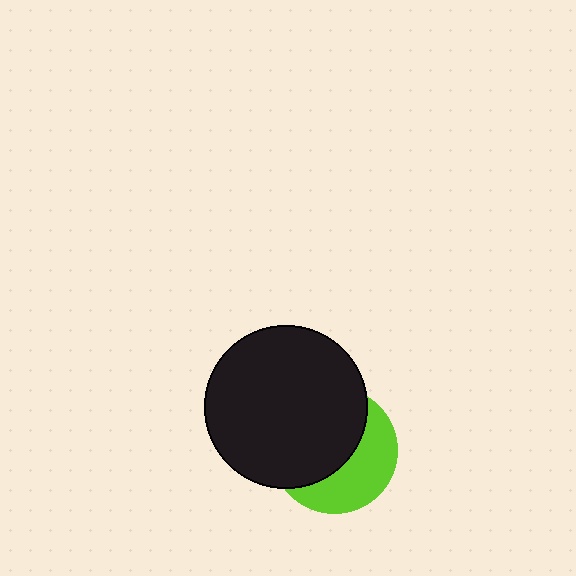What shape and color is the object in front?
The object in front is a black circle.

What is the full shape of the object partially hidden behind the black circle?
The partially hidden object is a lime circle.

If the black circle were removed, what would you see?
You would see the complete lime circle.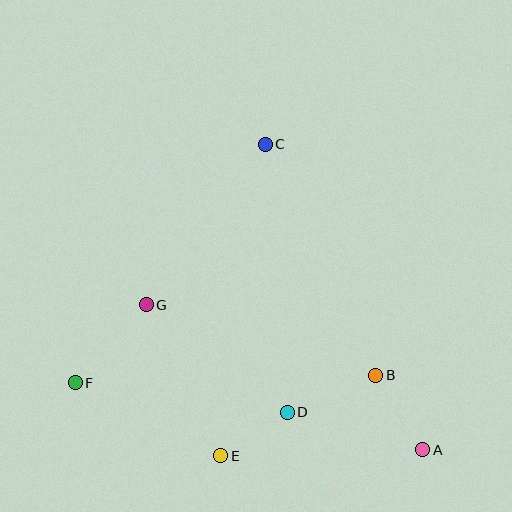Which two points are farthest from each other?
Points A and F are farthest from each other.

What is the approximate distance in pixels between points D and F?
The distance between D and F is approximately 214 pixels.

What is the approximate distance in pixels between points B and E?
The distance between B and E is approximately 175 pixels.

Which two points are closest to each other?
Points D and E are closest to each other.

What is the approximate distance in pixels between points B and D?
The distance between B and D is approximately 96 pixels.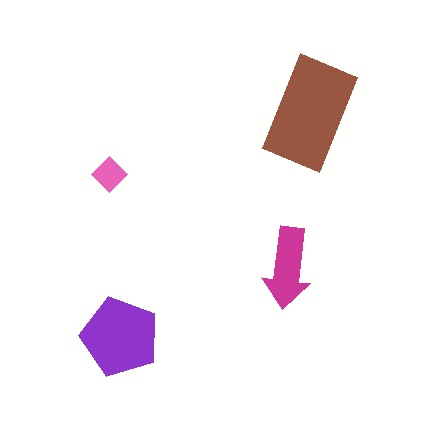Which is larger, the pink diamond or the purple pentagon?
The purple pentagon.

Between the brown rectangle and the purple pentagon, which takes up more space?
The brown rectangle.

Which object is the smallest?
The pink diamond.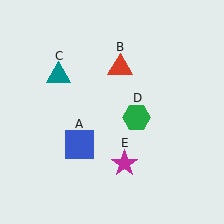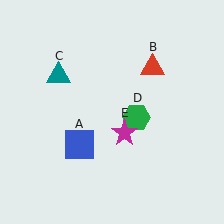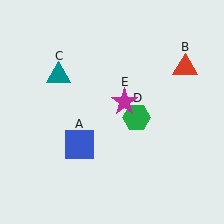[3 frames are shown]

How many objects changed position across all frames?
2 objects changed position: red triangle (object B), magenta star (object E).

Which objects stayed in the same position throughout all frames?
Blue square (object A) and teal triangle (object C) and green hexagon (object D) remained stationary.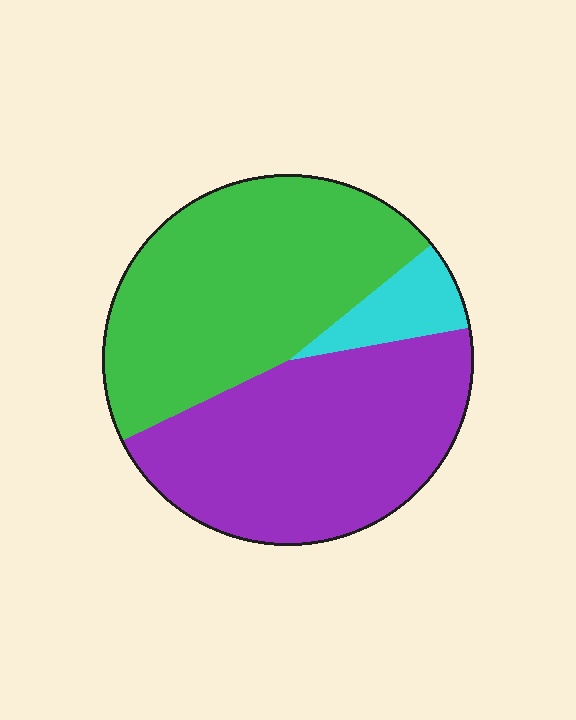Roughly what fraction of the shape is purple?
Purple takes up between a third and a half of the shape.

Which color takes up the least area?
Cyan, at roughly 10%.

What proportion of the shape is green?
Green takes up between a third and a half of the shape.